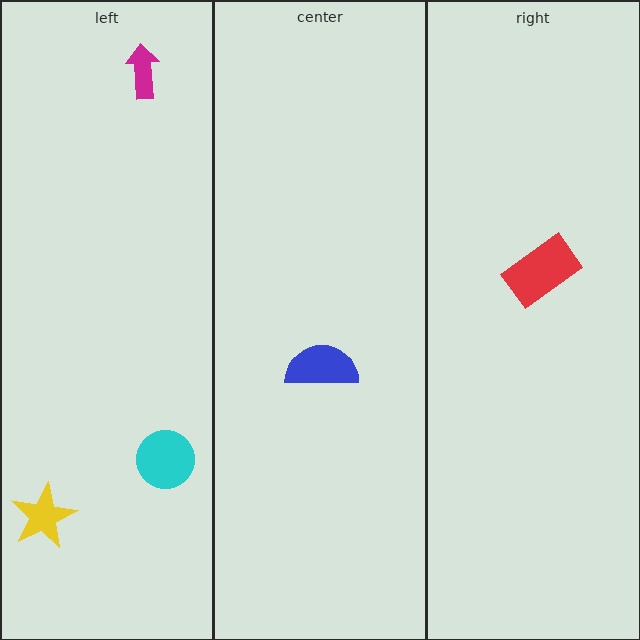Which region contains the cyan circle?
The left region.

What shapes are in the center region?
The blue semicircle.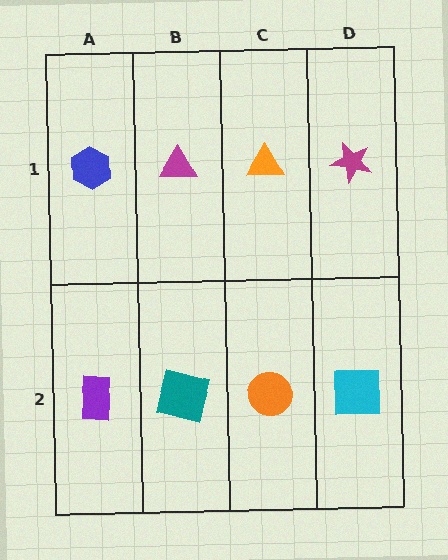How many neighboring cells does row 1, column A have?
2.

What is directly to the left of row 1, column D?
An orange triangle.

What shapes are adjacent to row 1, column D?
A cyan square (row 2, column D), an orange triangle (row 1, column C).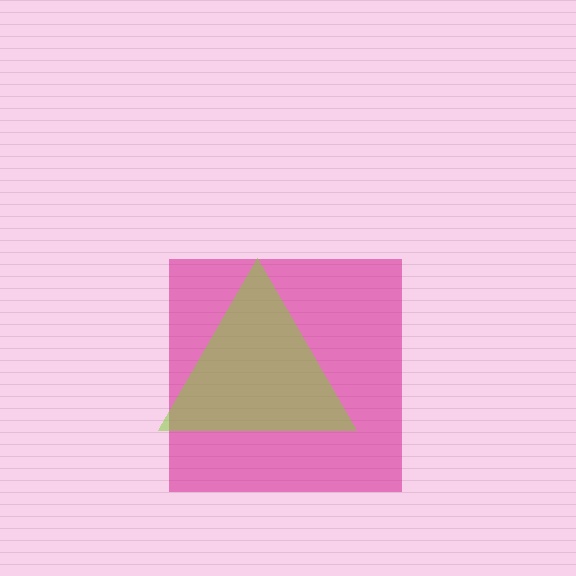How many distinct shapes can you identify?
There are 2 distinct shapes: a magenta square, a lime triangle.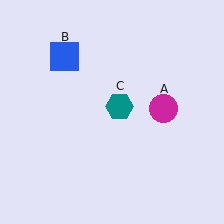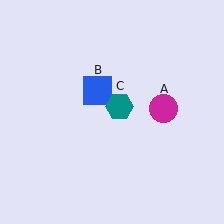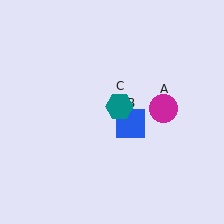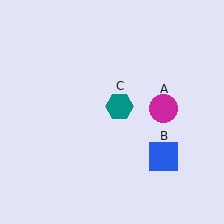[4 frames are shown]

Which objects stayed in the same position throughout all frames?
Magenta circle (object A) and teal hexagon (object C) remained stationary.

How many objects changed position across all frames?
1 object changed position: blue square (object B).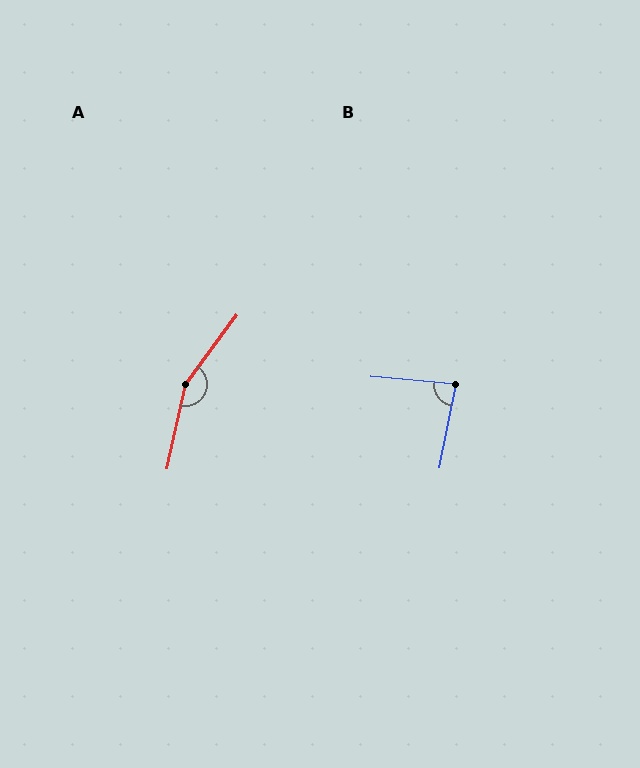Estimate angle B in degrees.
Approximately 84 degrees.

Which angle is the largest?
A, at approximately 156 degrees.